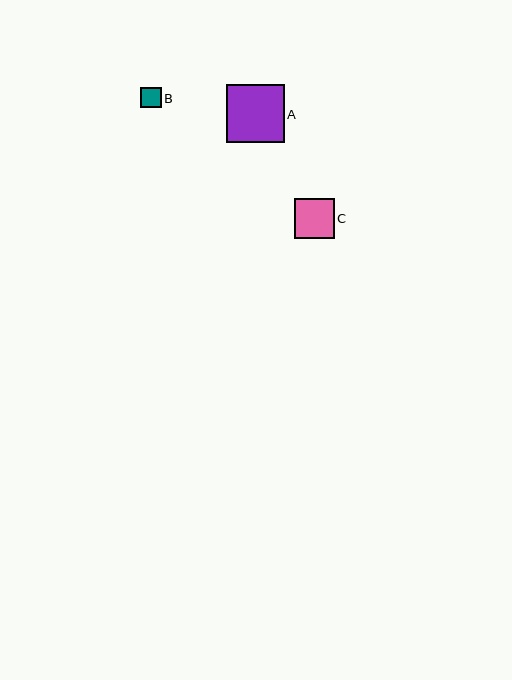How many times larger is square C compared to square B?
Square C is approximately 1.9 times the size of square B.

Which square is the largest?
Square A is the largest with a size of approximately 58 pixels.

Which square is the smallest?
Square B is the smallest with a size of approximately 21 pixels.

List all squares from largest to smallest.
From largest to smallest: A, C, B.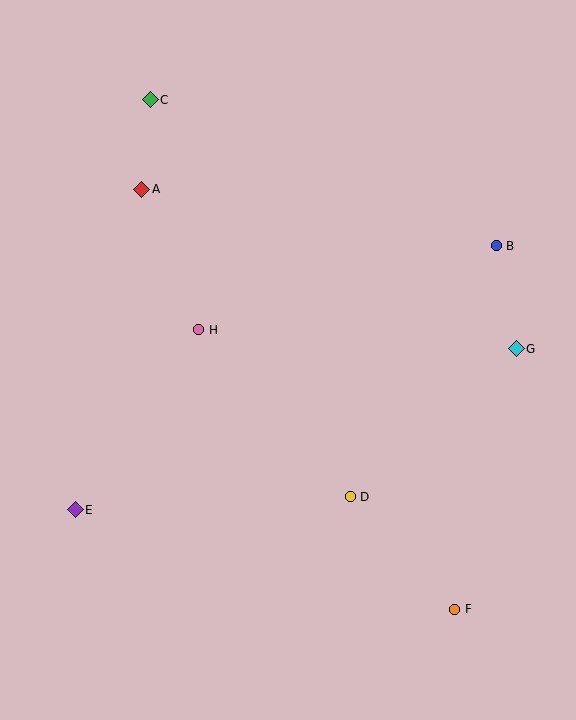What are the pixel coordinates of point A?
Point A is at (142, 189).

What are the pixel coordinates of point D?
Point D is at (350, 497).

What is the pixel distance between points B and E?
The distance between B and E is 497 pixels.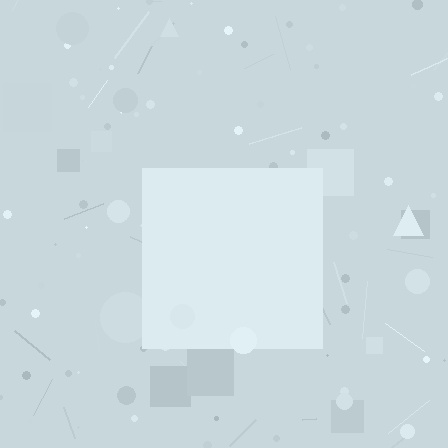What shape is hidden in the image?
A square is hidden in the image.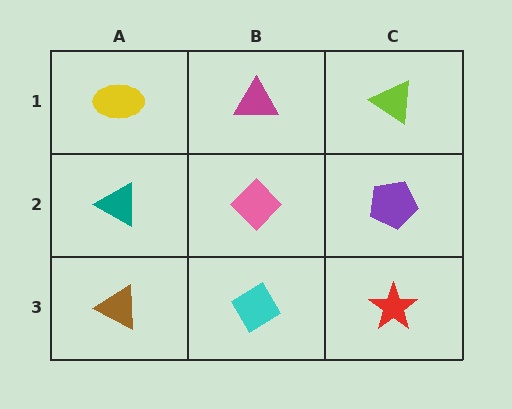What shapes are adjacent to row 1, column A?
A teal triangle (row 2, column A), a magenta triangle (row 1, column B).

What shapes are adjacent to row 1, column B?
A pink diamond (row 2, column B), a yellow ellipse (row 1, column A), a lime triangle (row 1, column C).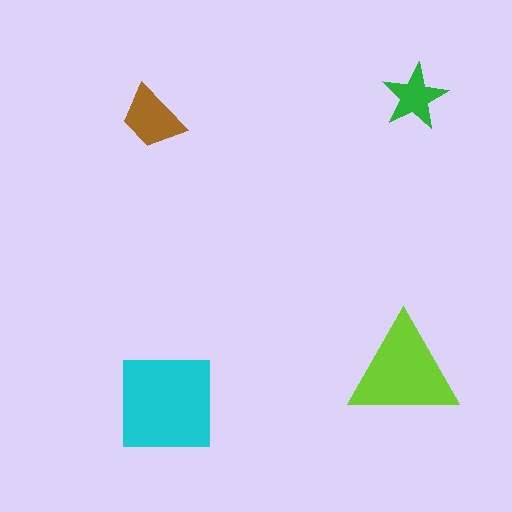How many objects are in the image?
There are 4 objects in the image.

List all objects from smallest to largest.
The green star, the brown trapezoid, the lime triangle, the cyan square.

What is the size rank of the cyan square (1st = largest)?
1st.